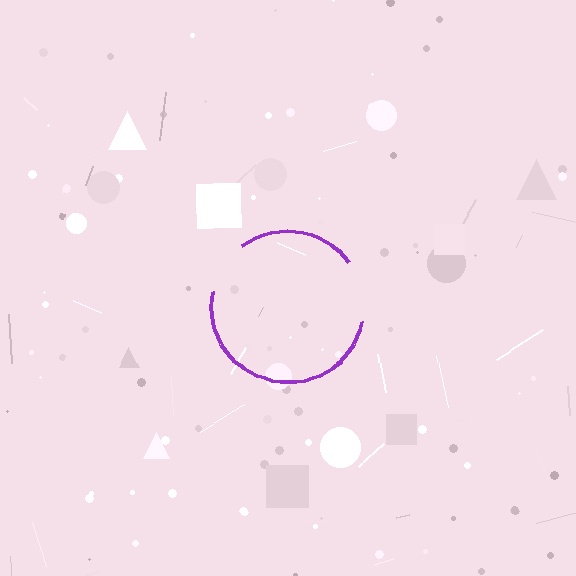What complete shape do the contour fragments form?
The contour fragments form a circle.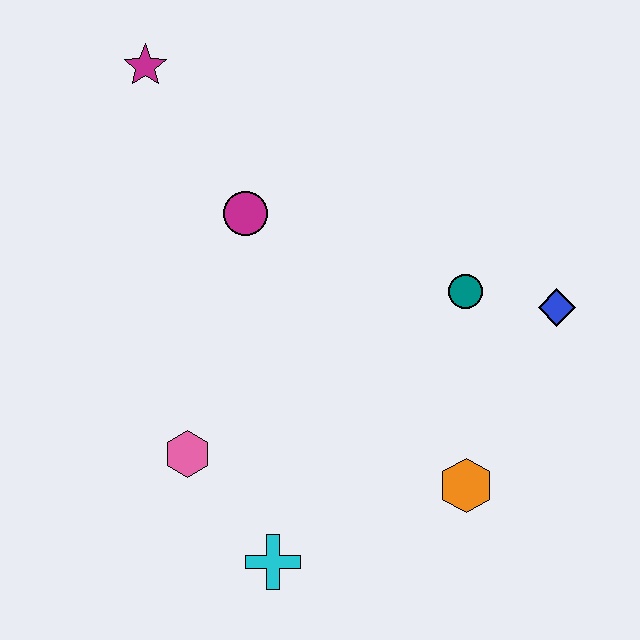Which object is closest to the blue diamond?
The teal circle is closest to the blue diamond.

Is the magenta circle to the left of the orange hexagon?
Yes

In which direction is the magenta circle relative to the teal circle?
The magenta circle is to the left of the teal circle.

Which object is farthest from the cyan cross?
The magenta star is farthest from the cyan cross.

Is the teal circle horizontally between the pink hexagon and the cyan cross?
No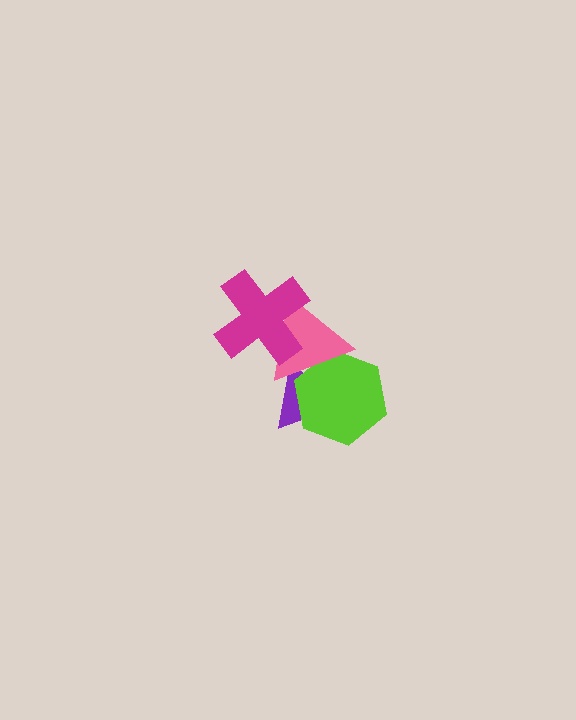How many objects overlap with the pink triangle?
3 objects overlap with the pink triangle.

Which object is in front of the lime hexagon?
The pink triangle is in front of the lime hexagon.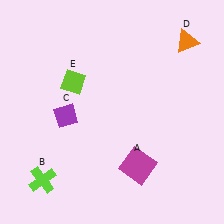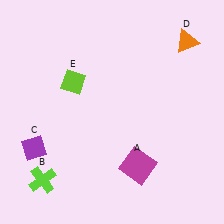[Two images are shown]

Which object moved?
The purple diamond (C) moved down.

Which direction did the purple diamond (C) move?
The purple diamond (C) moved down.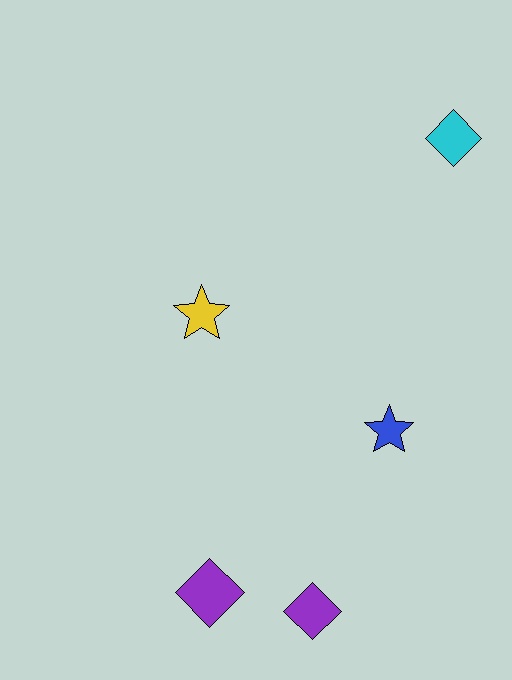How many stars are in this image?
There are 2 stars.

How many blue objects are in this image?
There is 1 blue object.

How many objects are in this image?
There are 5 objects.